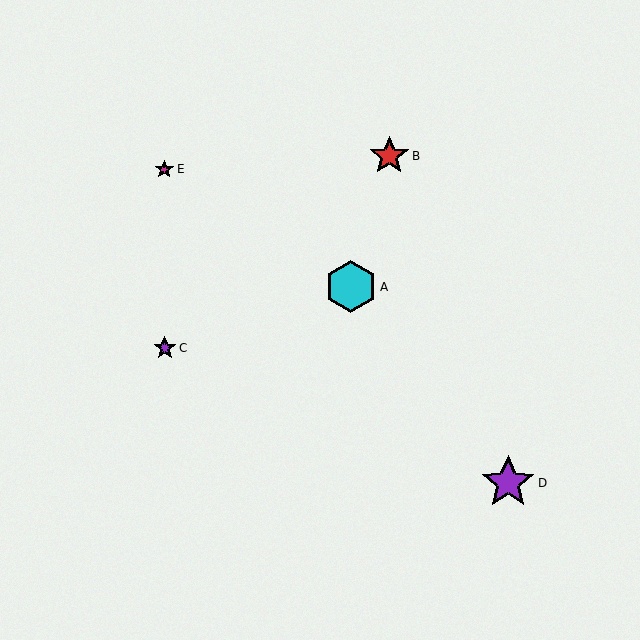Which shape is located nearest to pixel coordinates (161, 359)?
The purple star (labeled C) at (165, 348) is nearest to that location.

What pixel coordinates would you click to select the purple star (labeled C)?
Click at (165, 348) to select the purple star C.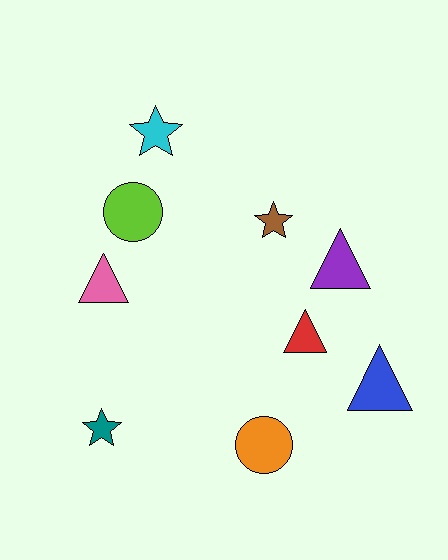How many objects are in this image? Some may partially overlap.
There are 9 objects.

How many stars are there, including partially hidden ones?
There are 3 stars.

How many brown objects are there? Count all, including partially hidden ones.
There is 1 brown object.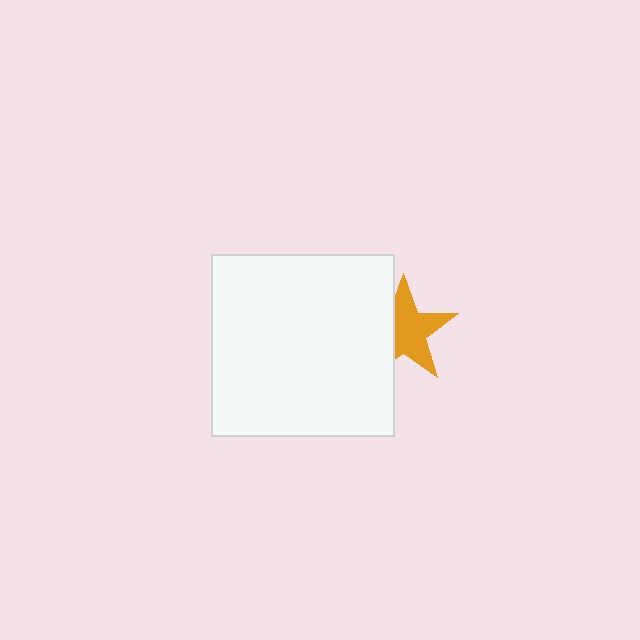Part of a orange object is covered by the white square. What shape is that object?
It is a star.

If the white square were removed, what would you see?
You would see the complete orange star.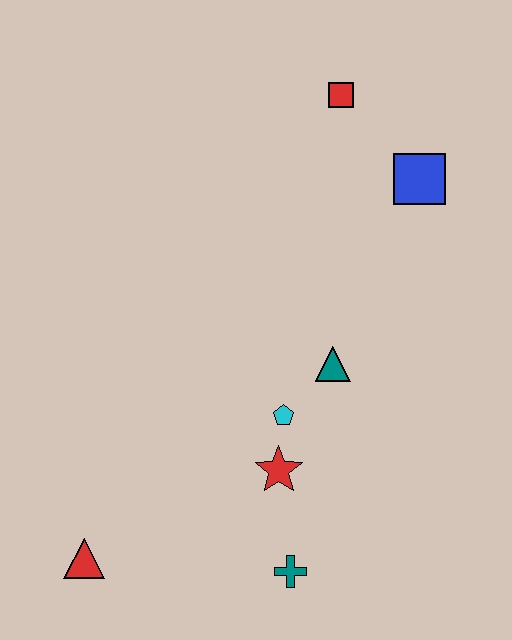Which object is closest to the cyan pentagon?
The red star is closest to the cyan pentagon.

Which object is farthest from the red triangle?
The red square is farthest from the red triangle.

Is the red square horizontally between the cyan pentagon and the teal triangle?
No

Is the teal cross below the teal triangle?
Yes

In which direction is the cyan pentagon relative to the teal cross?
The cyan pentagon is above the teal cross.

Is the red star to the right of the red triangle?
Yes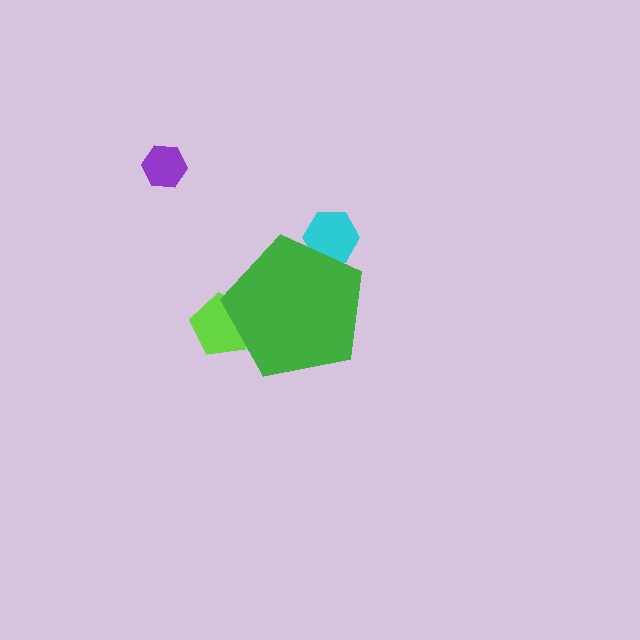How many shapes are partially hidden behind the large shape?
2 shapes are partially hidden.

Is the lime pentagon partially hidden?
Yes, the lime pentagon is partially hidden behind the green pentagon.